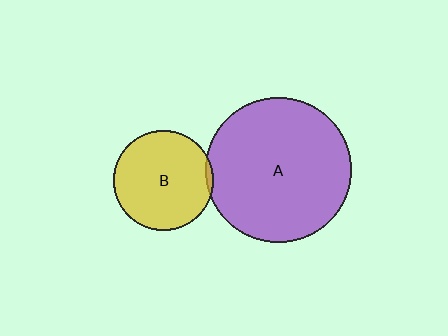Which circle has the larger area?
Circle A (purple).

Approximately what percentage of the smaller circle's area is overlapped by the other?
Approximately 5%.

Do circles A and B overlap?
Yes.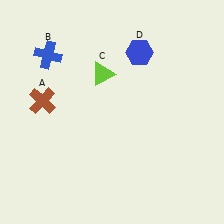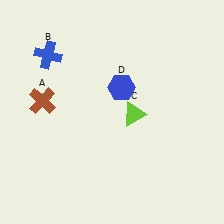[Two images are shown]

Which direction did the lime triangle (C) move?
The lime triangle (C) moved down.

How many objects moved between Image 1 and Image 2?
2 objects moved between the two images.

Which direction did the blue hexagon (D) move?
The blue hexagon (D) moved down.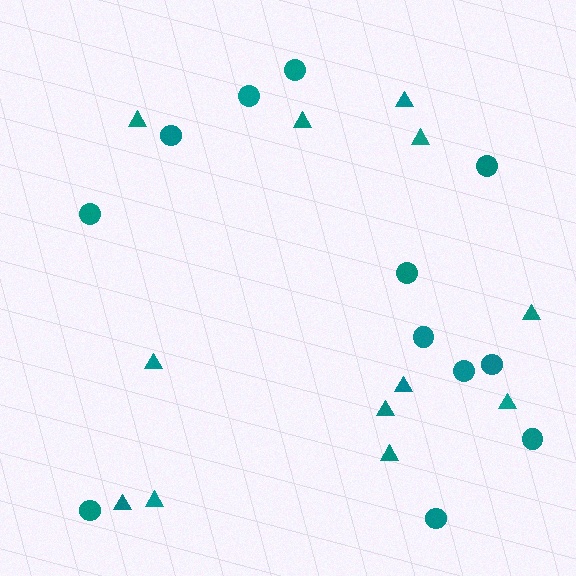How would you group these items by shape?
There are 2 groups: one group of circles (12) and one group of triangles (12).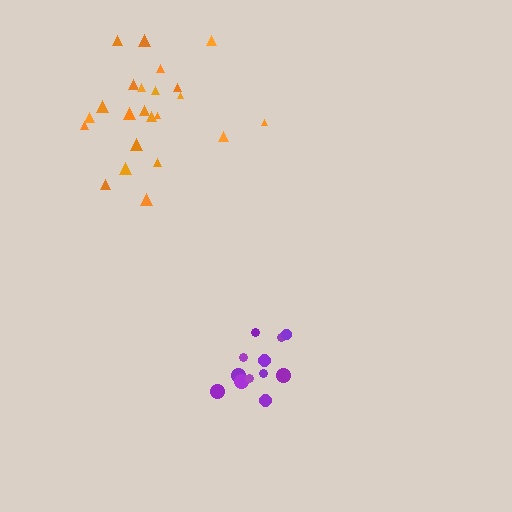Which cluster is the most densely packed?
Purple.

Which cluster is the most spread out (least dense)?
Orange.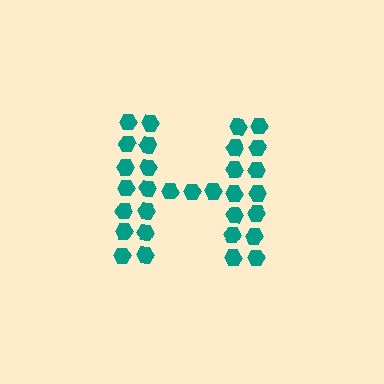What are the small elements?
The small elements are hexagons.